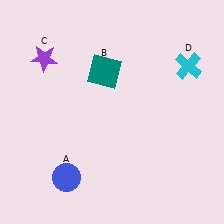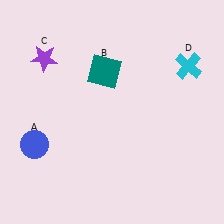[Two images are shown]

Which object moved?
The blue circle (A) moved up.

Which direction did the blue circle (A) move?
The blue circle (A) moved up.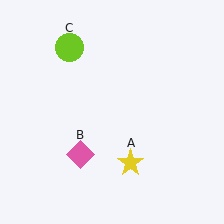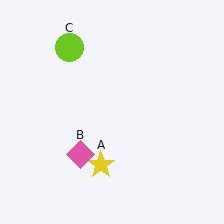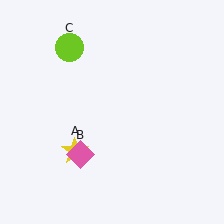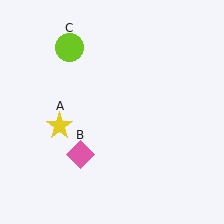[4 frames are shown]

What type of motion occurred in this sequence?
The yellow star (object A) rotated clockwise around the center of the scene.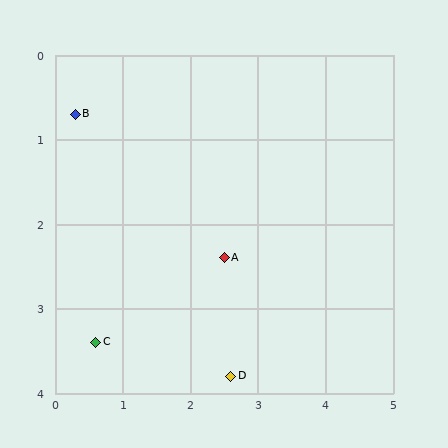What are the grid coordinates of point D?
Point D is at approximately (2.6, 3.8).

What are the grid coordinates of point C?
Point C is at approximately (0.6, 3.4).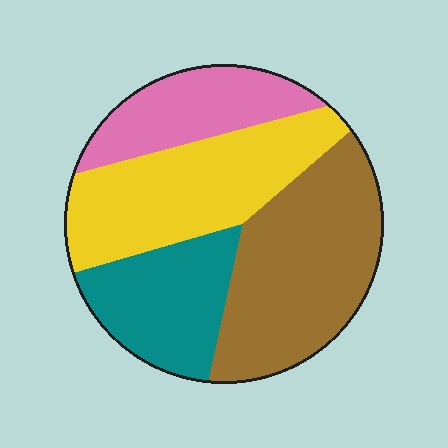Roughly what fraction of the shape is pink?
Pink covers 17% of the shape.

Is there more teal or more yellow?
Yellow.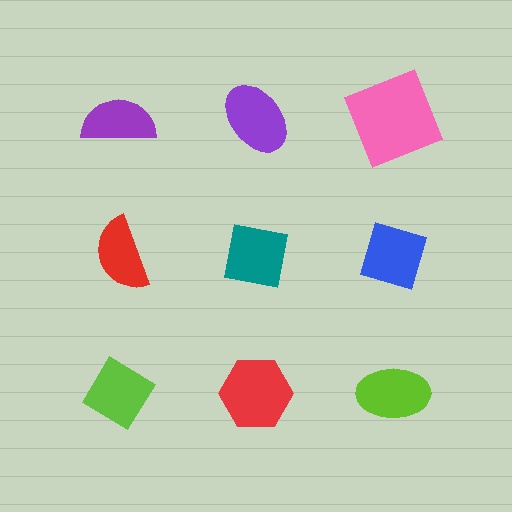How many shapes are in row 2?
3 shapes.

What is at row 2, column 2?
A teal square.